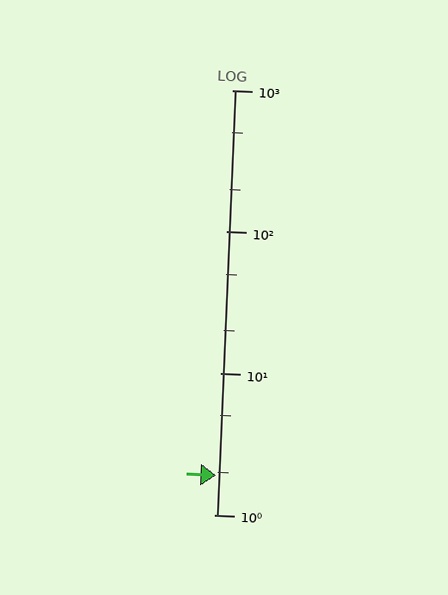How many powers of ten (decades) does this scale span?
The scale spans 3 decades, from 1 to 1000.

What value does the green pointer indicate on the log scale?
The pointer indicates approximately 1.9.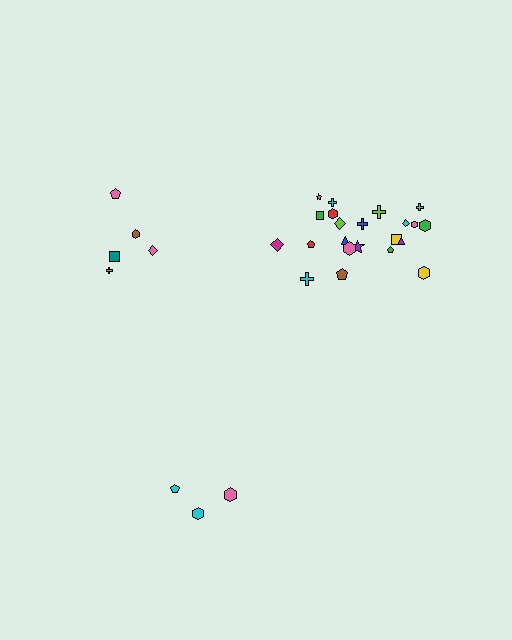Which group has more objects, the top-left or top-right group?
The top-right group.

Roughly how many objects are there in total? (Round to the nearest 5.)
Roughly 30 objects in total.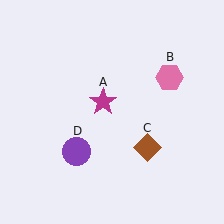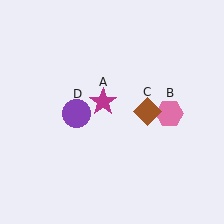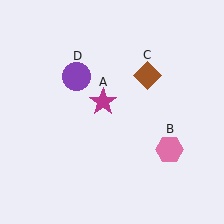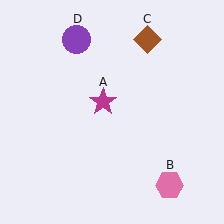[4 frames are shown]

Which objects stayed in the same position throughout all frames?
Magenta star (object A) remained stationary.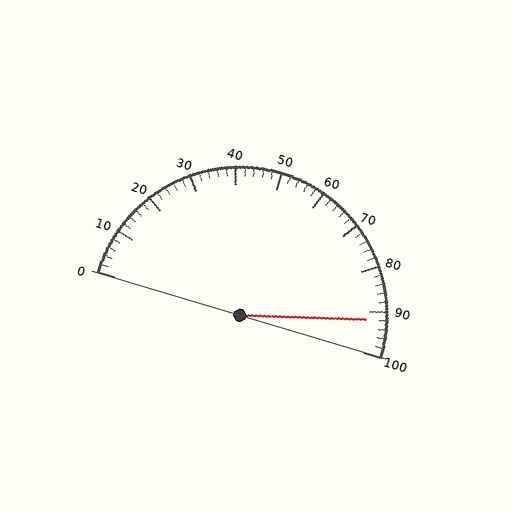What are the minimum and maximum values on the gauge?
The gauge ranges from 0 to 100.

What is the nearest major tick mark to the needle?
The nearest major tick mark is 90.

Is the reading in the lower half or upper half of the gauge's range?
The reading is in the upper half of the range (0 to 100).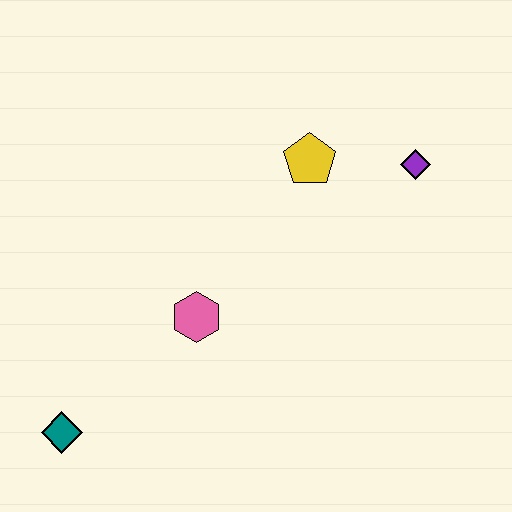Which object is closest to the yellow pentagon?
The purple diamond is closest to the yellow pentagon.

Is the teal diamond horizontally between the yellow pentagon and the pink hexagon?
No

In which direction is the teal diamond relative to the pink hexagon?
The teal diamond is to the left of the pink hexagon.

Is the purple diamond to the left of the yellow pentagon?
No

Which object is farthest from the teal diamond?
The purple diamond is farthest from the teal diamond.